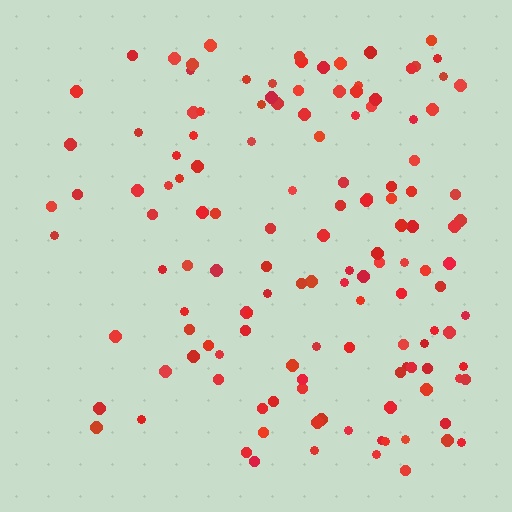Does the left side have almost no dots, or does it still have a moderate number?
Still a moderate number, just noticeably fewer than the right.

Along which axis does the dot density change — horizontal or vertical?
Horizontal.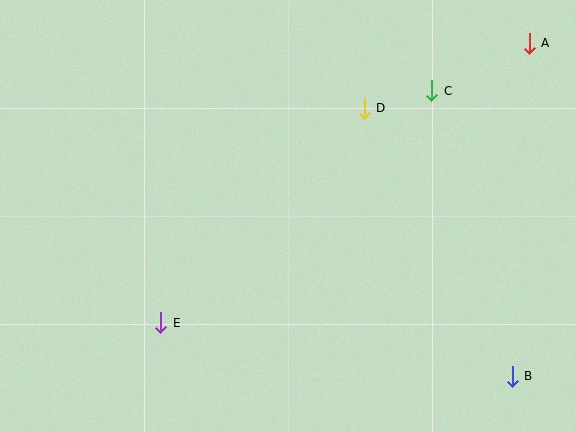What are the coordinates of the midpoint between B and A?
The midpoint between B and A is at (521, 210).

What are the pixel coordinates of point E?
Point E is at (161, 323).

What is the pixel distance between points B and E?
The distance between B and E is 356 pixels.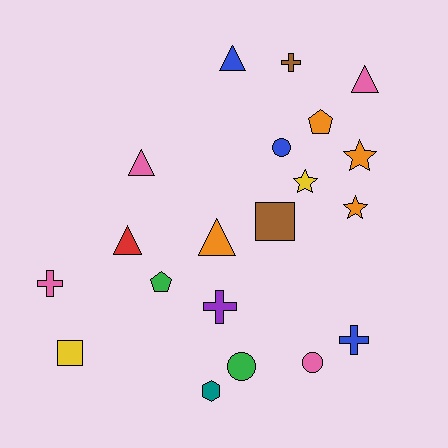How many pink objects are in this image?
There are 4 pink objects.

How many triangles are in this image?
There are 5 triangles.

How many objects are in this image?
There are 20 objects.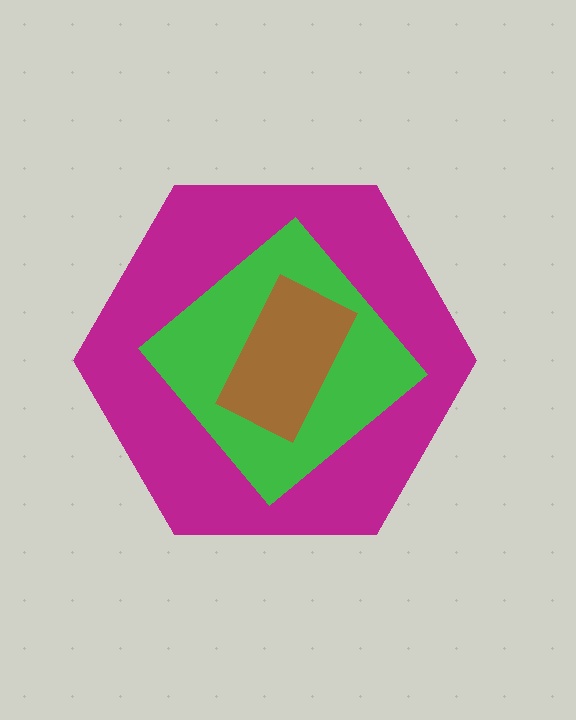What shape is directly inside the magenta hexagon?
The green diamond.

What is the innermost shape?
The brown rectangle.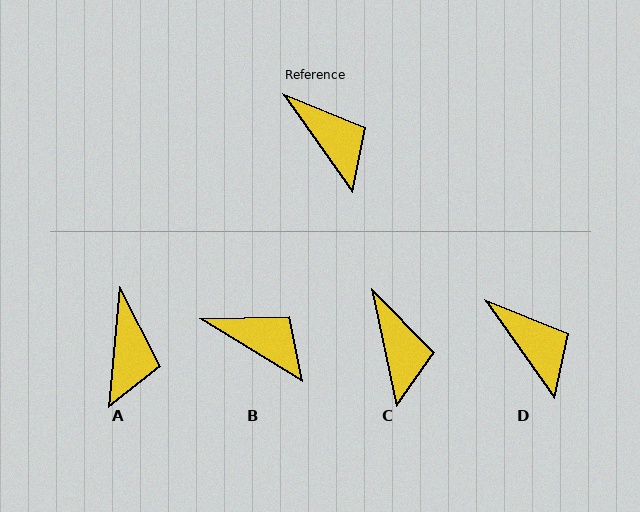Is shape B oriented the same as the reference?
No, it is off by about 23 degrees.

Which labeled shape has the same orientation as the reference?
D.